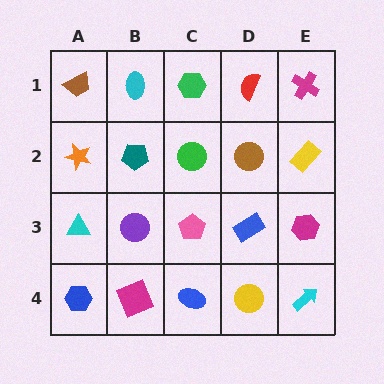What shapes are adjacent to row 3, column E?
A yellow rectangle (row 2, column E), a cyan arrow (row 4, column E), a blue rectangle (row 3, column D).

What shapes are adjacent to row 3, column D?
A brown circle (row 2, column D), a yellow circle (row 4, column D), a pink pentagon (row 3, column C), a magenta hexagon (row 3, column E).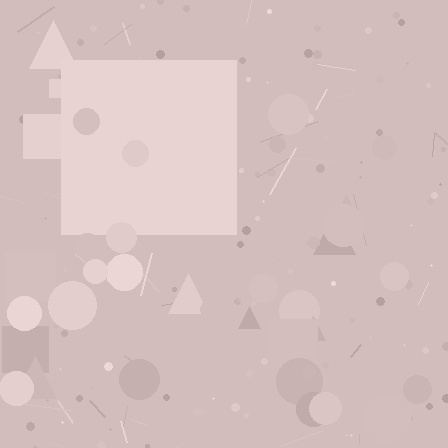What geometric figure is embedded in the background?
A square is embedded in the background.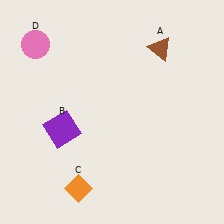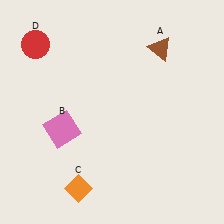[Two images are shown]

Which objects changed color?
B changed from purple to pink. D changed from pink to red.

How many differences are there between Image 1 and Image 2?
There are 2 differences between the two images.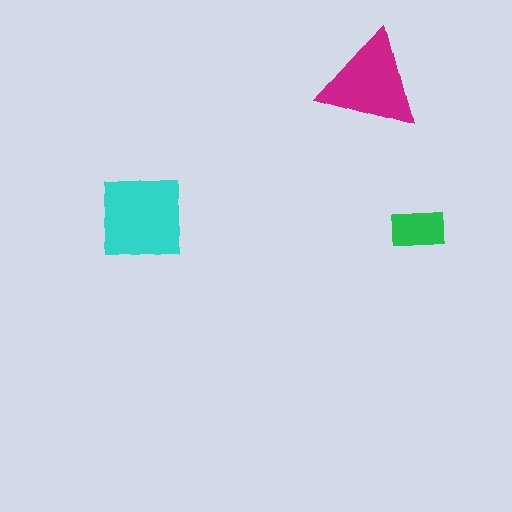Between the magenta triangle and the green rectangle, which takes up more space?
The magenta triangle.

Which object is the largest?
The cyan square.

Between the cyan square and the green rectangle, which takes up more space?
The cyan square.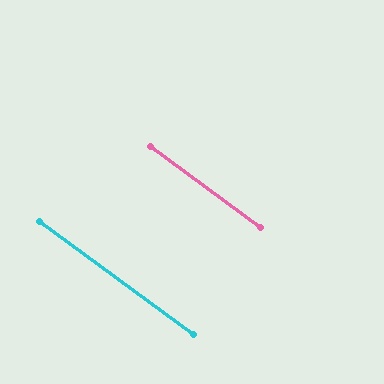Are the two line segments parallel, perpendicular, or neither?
Parallel — their directions differ by only 0.2°.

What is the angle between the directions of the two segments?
Approximately 0 degrees.